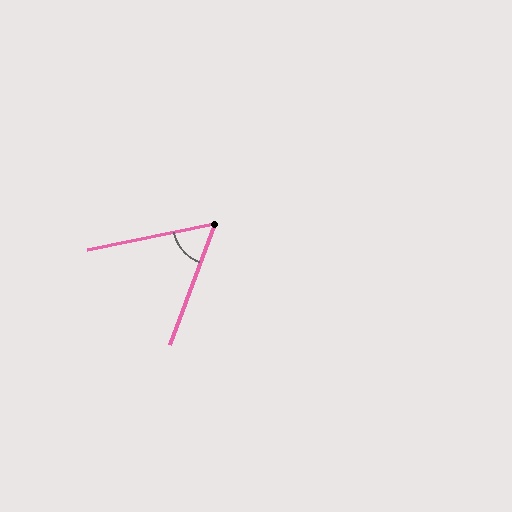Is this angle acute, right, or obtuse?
It is acute.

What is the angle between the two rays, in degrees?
Approximately 58 degrees.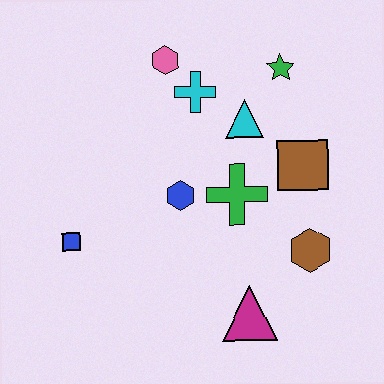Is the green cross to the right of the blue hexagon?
Yes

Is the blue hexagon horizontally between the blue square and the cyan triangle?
Yes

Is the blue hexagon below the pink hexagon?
Yes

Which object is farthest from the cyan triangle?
The blue square is farthest from the cyan triangle.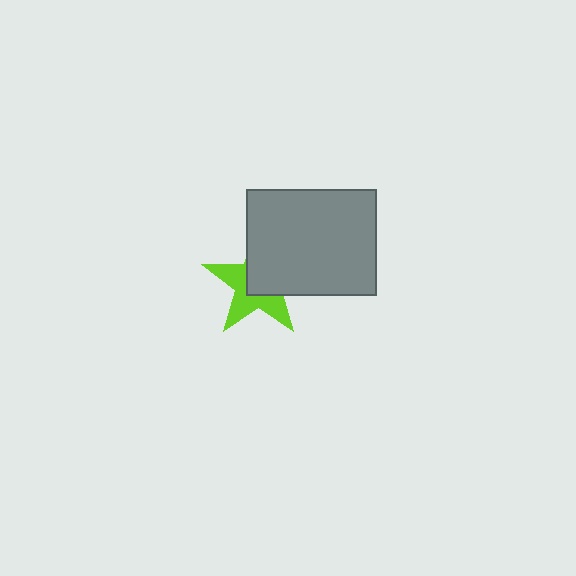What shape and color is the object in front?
The object in front is a gray rectangle.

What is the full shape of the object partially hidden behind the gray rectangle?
The partially hidden object is a lime star.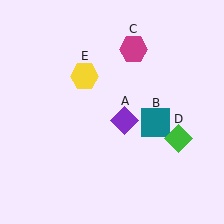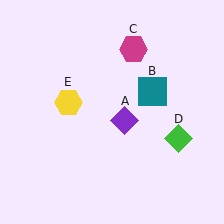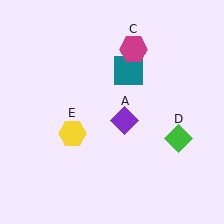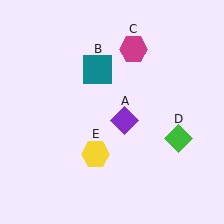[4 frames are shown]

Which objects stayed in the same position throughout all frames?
Purple diamond (object A) and magenta hexagon (object C) and green diamond (object D) remained stationary.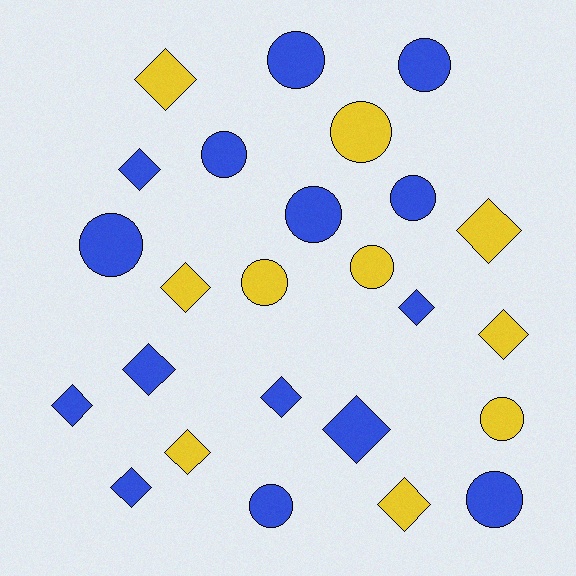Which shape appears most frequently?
Diamond, with 13 objects.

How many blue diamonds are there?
There are 7 blue diamonds.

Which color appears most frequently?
Blue, with 15 objects.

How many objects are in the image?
There are 25 objects.